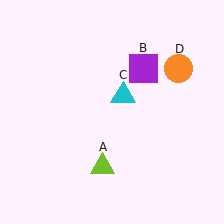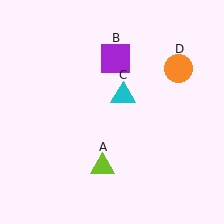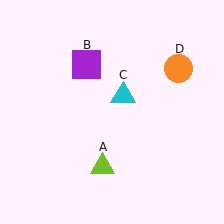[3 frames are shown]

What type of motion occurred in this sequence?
The purple square (object B) rotated counterclockwise around the center of the scene.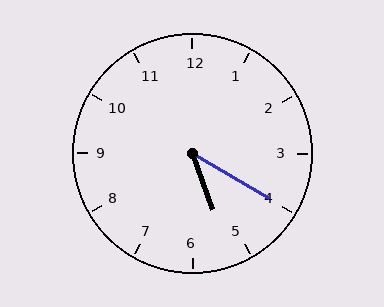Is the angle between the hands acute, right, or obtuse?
It is acute.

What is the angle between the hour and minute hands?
Approximately 40 degrees.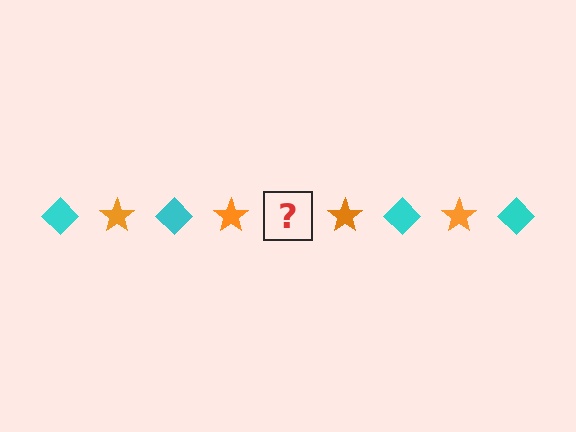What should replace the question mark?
The question mark should be replaced with a cyan diamond.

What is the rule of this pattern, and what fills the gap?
The rule is that the pattern alternates between cyan diamond and orange star. The gap should be filled with a cyan diamond.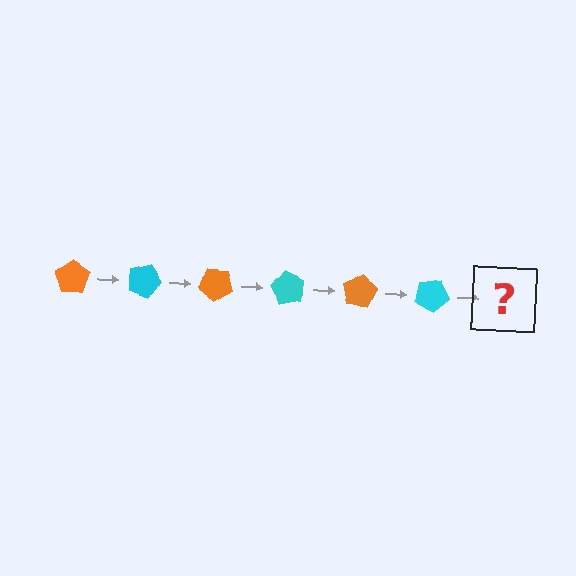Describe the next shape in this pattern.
It should be an orange pentagon, rotated 120 degrees from the start.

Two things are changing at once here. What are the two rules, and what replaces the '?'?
The two rules are that it rotates 20 degrees each step and the color cycles through orange and cyan. The '?' should be an orange pentagon, rotated 120 degrees from the start.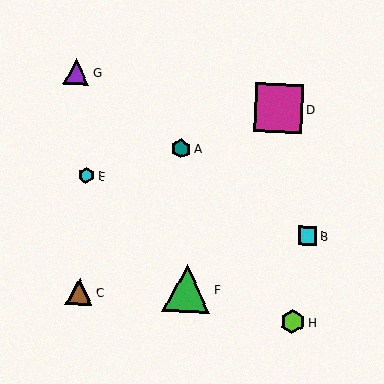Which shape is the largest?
The magenta square (labeled D) is the largest.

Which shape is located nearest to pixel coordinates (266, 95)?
The magenta square (labeled D) at (279, 108) is nearest to that location.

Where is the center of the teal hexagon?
The center of the teal hexagon is at (181, 149).